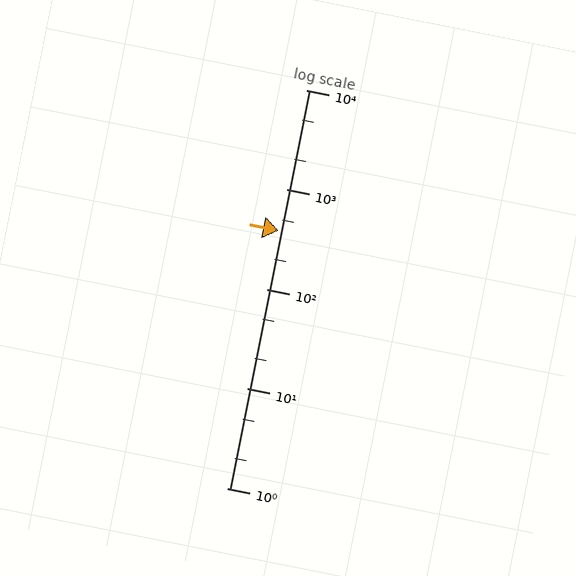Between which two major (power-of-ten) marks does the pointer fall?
The pointer is between 100 and 1000.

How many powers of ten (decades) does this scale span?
The scale spans 4 decades, from 1 to 10000.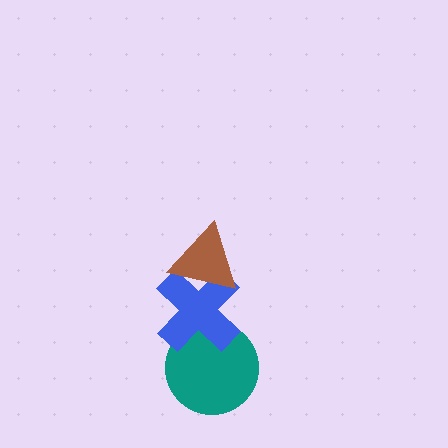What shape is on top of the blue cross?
The brown triangle is on top of the blue cross.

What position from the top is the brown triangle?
The brown triangle is 1st from the top.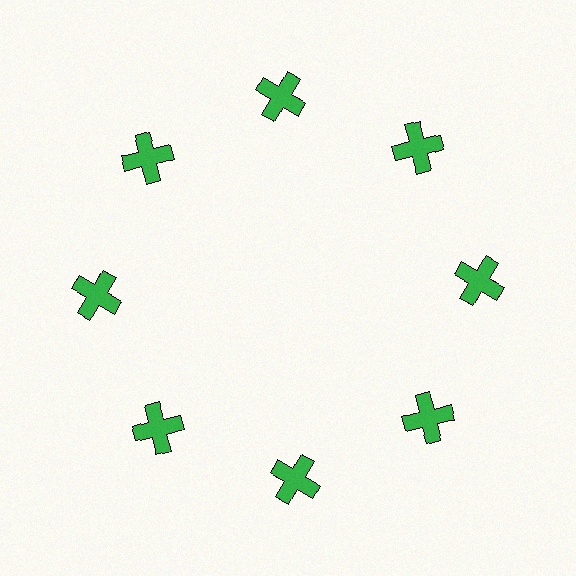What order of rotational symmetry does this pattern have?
This pattern has 8-fold rotational symmetry.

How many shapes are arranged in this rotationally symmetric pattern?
There are 8 shapes, arranged in 8 groups of 1.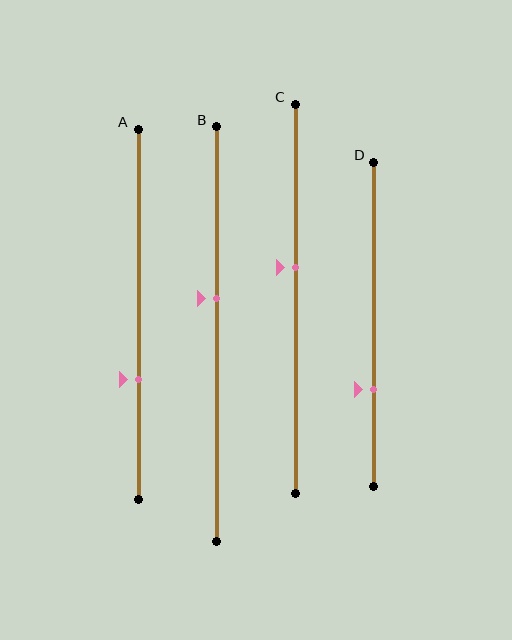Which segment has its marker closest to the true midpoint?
Segment C has its marker closest to the true midpoint.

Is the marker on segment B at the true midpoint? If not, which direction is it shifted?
No, the marker on segment B is shifted upward by about 9% of the segment length.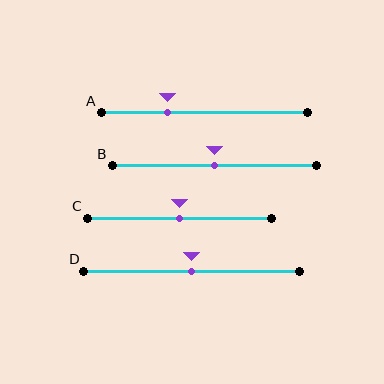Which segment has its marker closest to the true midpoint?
Segment B has its marker closest to the true midpoint.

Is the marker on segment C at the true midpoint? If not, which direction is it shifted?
Yes, the marker on segment C is at the true midpoint.